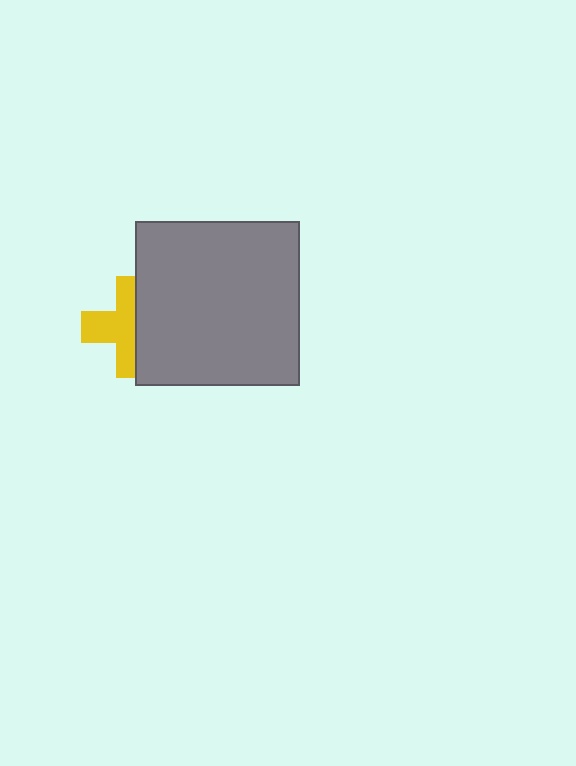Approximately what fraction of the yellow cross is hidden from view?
Roughly 43% of the yellow cross is hidden behind the gray square.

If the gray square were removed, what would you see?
You would see the complete yellow cross.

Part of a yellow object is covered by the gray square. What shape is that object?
It is a cross.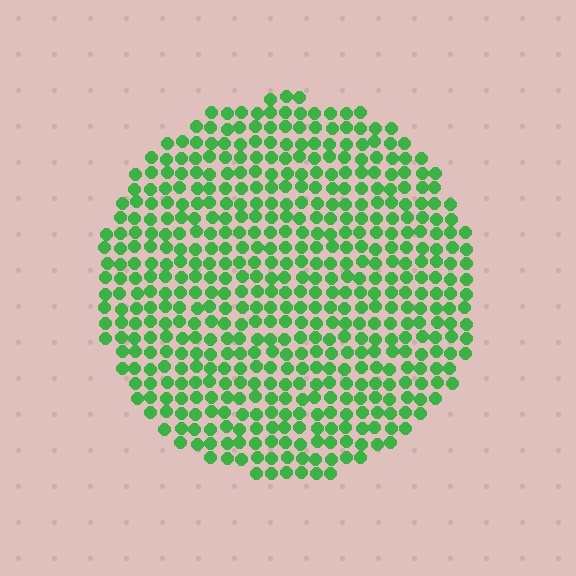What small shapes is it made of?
It is made of small circles.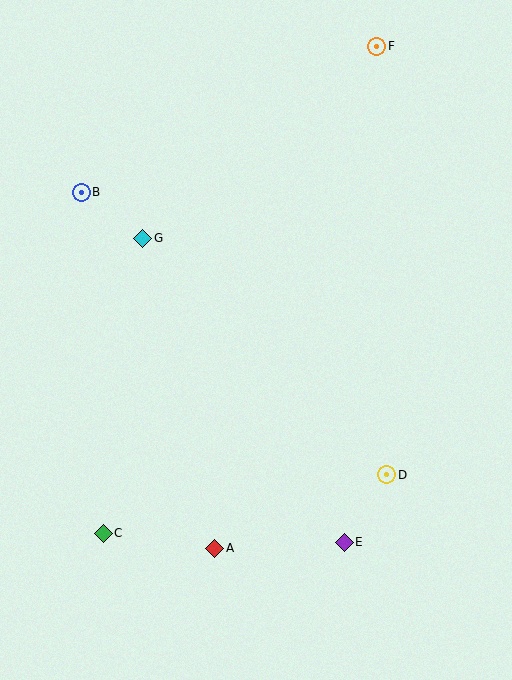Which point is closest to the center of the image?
Point G at (143, 238) is closest to the center.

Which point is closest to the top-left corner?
Point B is closest to the top-left corner.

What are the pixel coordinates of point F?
Point F is at (377, 46).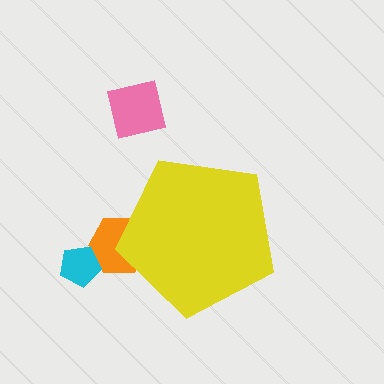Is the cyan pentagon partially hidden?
No, the cyan pentagon is fully visible.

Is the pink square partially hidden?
No, the pink square is fully visible.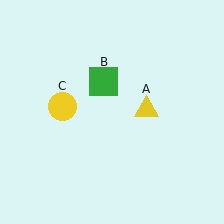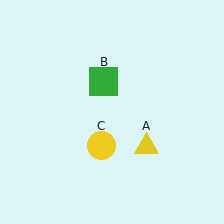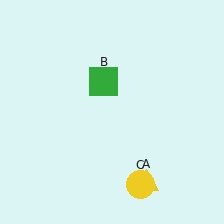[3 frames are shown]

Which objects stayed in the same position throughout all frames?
Green square (object B) remained stationary.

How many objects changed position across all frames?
2 objects changed position: yellow triangle (object A), yellow circle (object C).